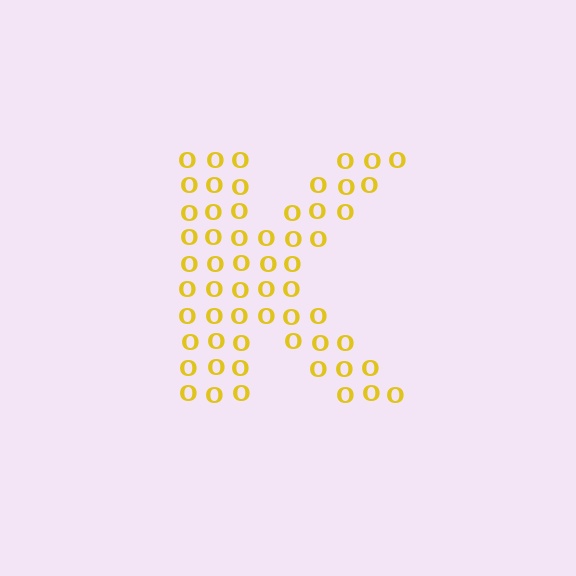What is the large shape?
The large shape is the letter K.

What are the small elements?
The small elements are letter O's.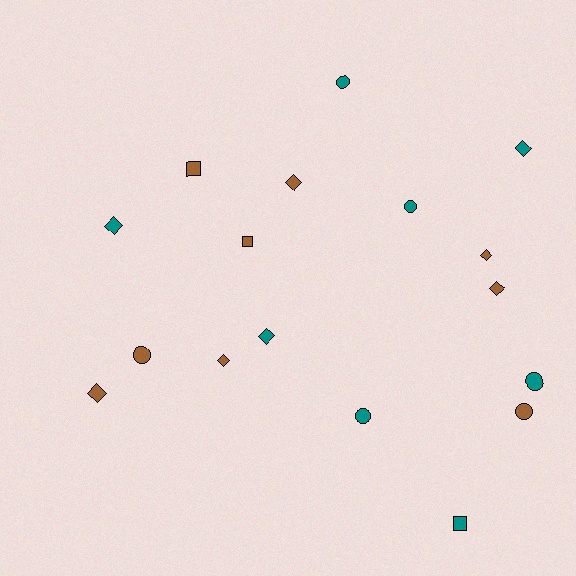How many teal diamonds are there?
There are 3 teal diamonds.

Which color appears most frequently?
Brown, with 9 objects.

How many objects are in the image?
There are 17 objects.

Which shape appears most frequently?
Diamond, with 8 objects.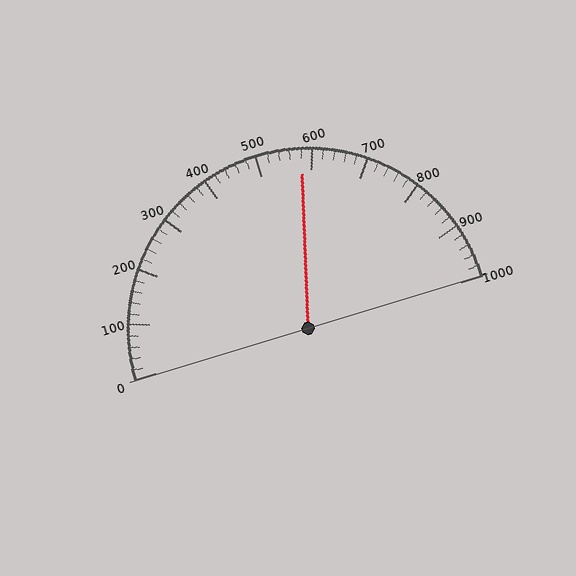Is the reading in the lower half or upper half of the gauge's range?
The reading is in the upper half of the range (0 to 1000).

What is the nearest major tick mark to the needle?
The nearest major tick mark is 600.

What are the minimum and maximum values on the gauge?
The gauge ranges from 0 to 1000.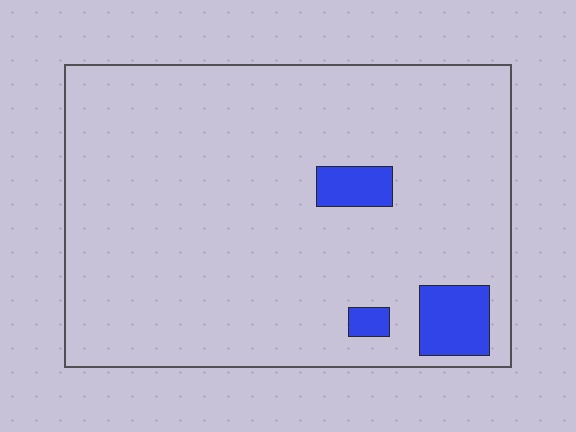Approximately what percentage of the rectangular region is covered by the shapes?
Approximately 5%.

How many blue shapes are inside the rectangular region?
3.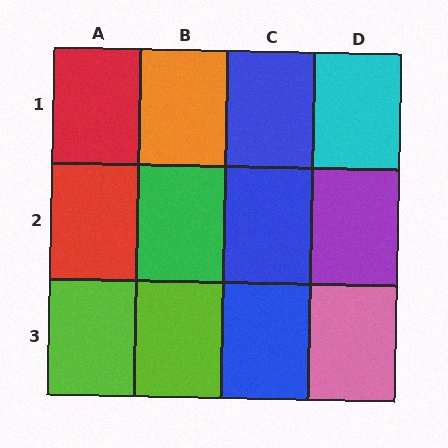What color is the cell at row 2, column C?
Blue.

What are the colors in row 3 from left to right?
Lime, lime, blue, pink.